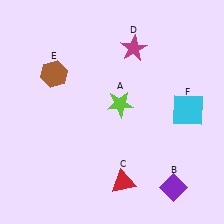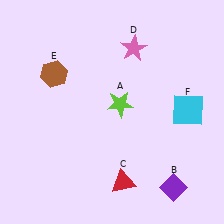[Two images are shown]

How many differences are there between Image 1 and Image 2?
There is 1 difference between the two images.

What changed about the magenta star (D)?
In Image 1, D is magenta. In Image 2, it changed to pink.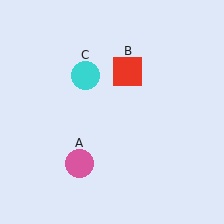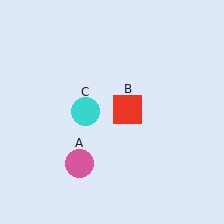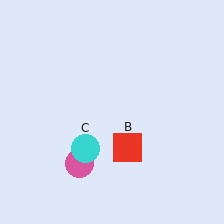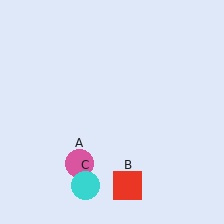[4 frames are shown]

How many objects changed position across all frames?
2 objects changed position: red square (object B), cyan circle (object C).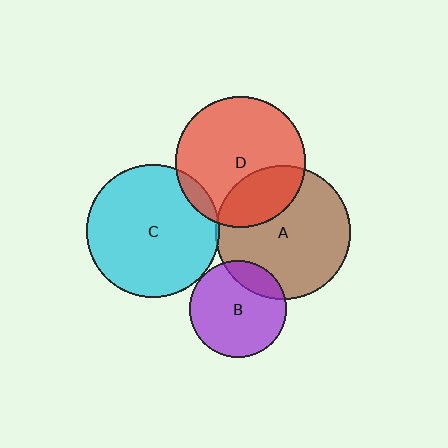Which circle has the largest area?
Circle A (brown).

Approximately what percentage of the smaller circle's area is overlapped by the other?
Approximately 5%.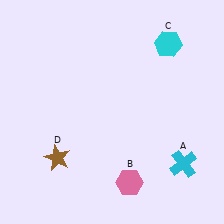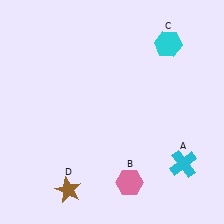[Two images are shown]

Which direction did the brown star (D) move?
The brown star (D) moved down.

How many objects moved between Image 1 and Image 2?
1 object moved between the two images.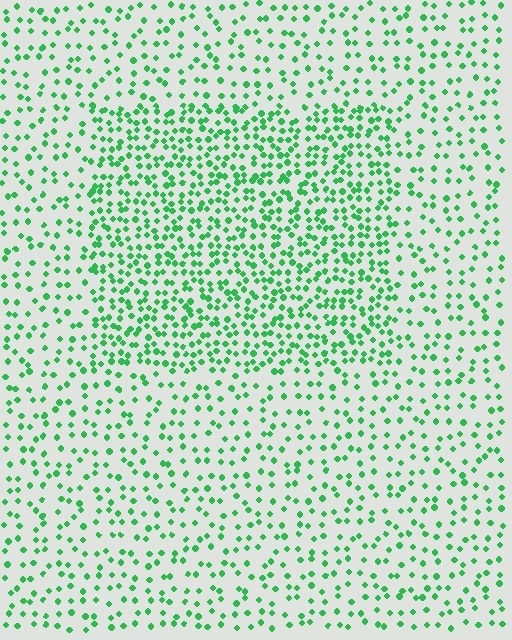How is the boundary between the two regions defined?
The boundary is defined by a change in element density (approximately 2.0x ratio). All elements are the same color, size, and shape.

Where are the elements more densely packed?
The elements are more densely packed inside the rectangle boundary.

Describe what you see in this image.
The image contains small green elements arranged at two different densities. A rectangle-shaped region is visible where the elements are more densely packed than the surrounding area.